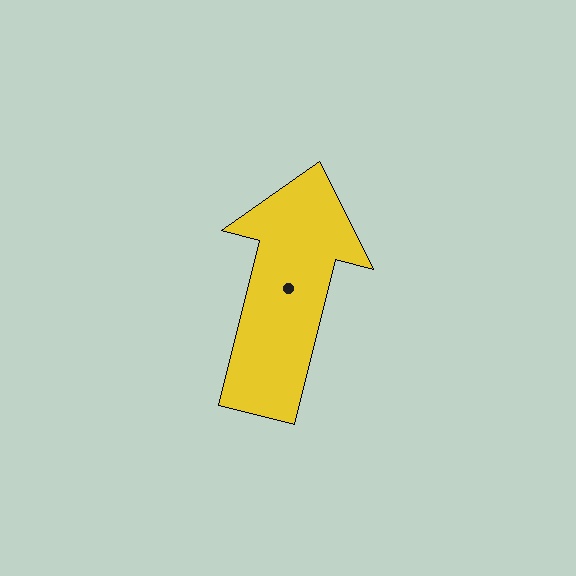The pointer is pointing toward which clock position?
Roughly 12 o'clock.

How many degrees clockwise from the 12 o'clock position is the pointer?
Approximately 14 degrees.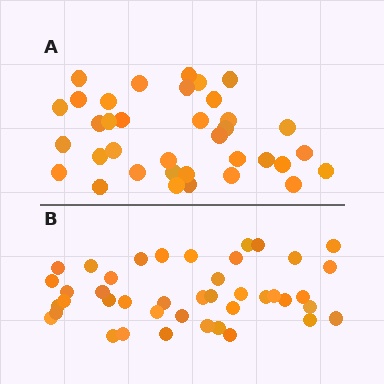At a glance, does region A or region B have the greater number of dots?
Region B (the bottom region) has more dots.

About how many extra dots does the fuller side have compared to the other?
Region B has about 6 more dots than region A.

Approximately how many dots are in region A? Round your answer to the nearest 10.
About 40 dots. (The exact count is 36, which rounds to 40.)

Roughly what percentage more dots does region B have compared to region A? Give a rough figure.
About 15% more.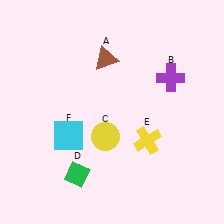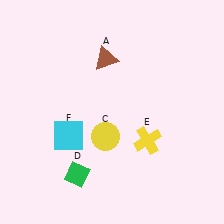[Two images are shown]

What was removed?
The purple cross (B) was removed in Image 2.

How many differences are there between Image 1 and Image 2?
There is 1 difference between the two images.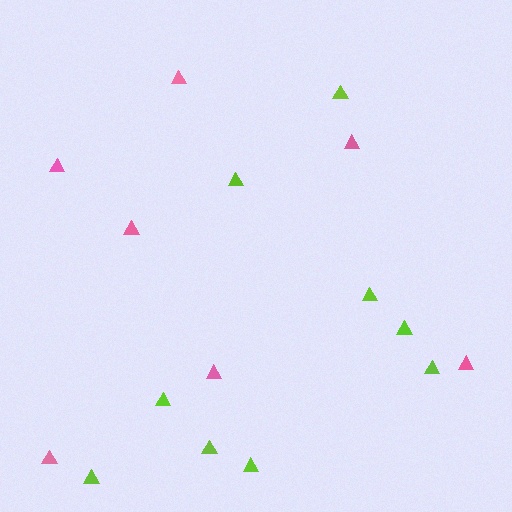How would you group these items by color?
There are 2 groups: one group of lime triangles (9) and one group of pink triangles (7).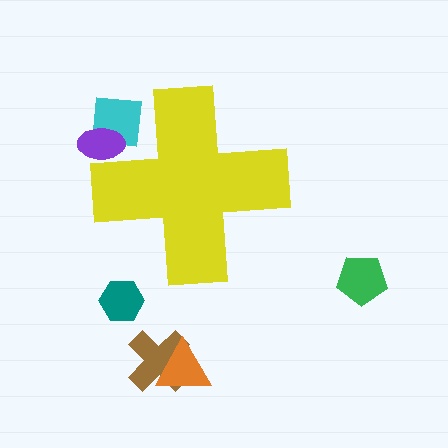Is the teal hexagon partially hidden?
No, the teal hexagon is fully visible.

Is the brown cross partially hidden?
No, the brown cross is fully visible.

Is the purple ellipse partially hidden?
Yes, the purple ellipse is partially hidden behind the yellow cross.